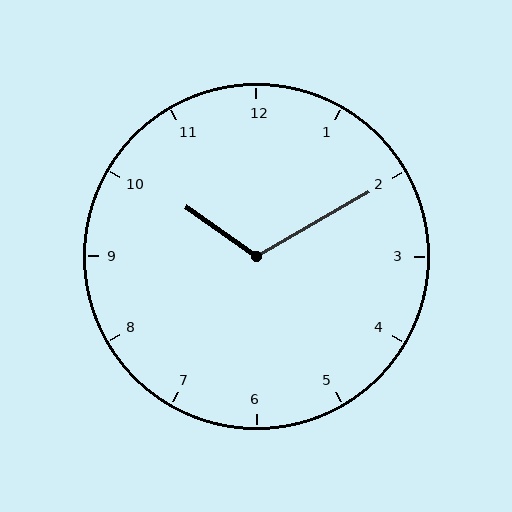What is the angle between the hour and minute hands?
Approximately 115 degrees.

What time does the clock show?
10:10.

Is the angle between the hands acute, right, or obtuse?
It is obtuse.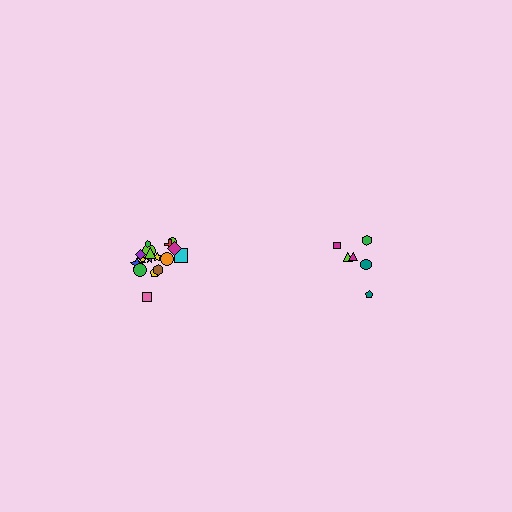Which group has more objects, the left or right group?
The left group.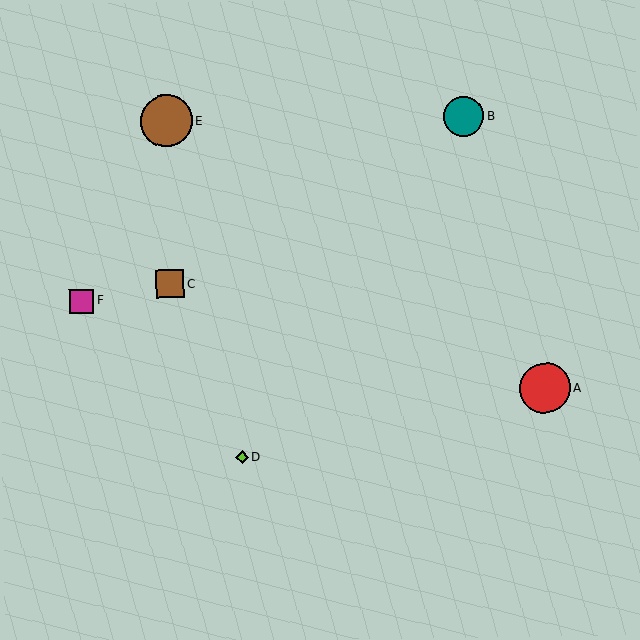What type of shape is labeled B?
Shape B is a teal circle.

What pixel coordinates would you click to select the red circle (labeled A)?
Click at (545, 388) to select the red circle A.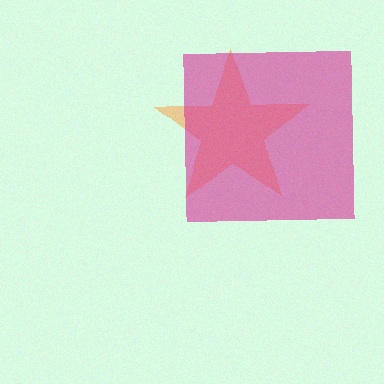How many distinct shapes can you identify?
There are 2 distinct shapes: an orange star, a magenta square.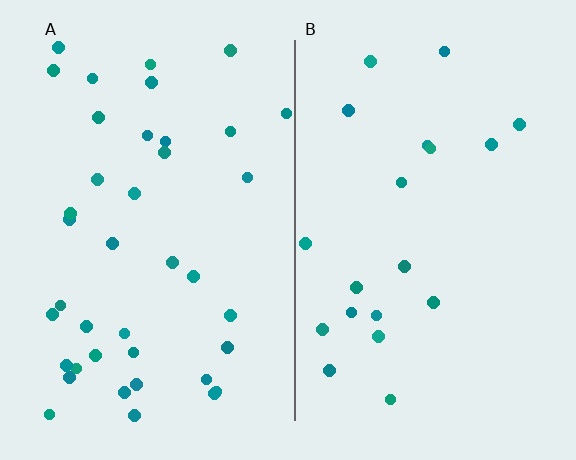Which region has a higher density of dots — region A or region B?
A (the left).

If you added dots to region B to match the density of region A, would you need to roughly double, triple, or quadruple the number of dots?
Approximately double.